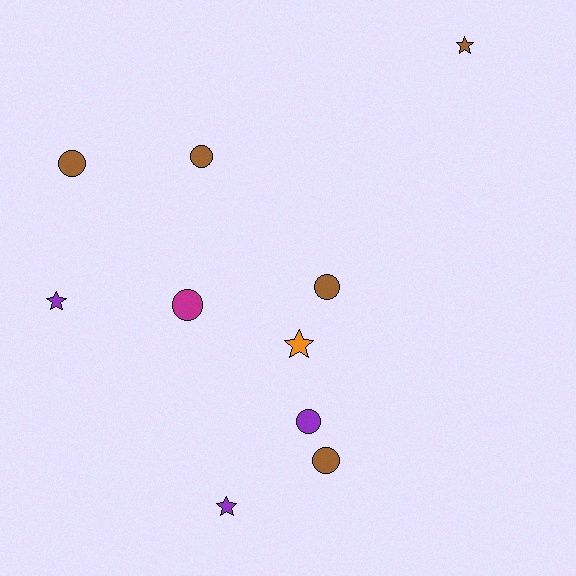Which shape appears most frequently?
Circle, with 6 objects.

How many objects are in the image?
There are 10 objects.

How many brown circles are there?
There are 4 brown circles.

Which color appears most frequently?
Brown, with 5 objects.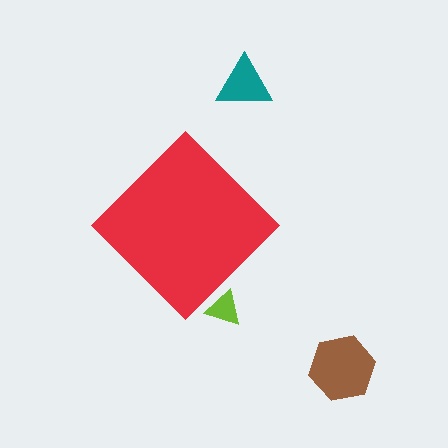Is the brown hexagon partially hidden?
No, the brown hexagon is fully visible.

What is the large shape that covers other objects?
A red diamond.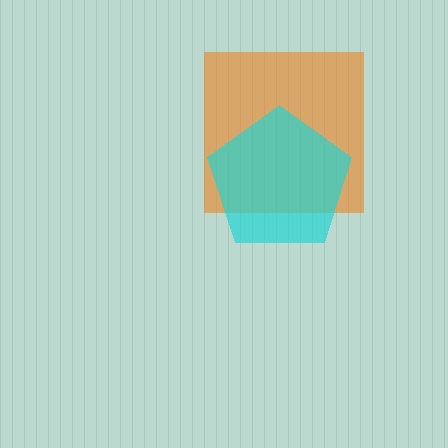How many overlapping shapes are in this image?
There are 2 overlapping shapes in the image.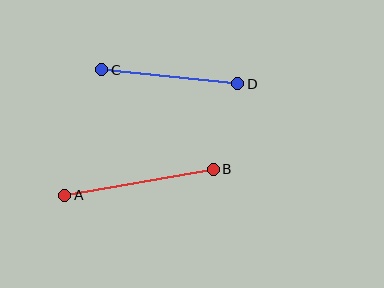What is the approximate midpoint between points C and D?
The midpoint is at approximately (170, 77) pixels.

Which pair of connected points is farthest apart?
Points A and B are farthest apart.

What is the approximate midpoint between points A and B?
The midpoint is at approximately (139, 182) pixels.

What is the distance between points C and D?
The distance is approximately 137 pixels.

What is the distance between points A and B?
The distance is approximately 151 pixels.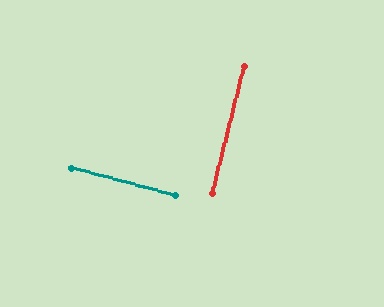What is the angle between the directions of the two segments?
Approximately 89 degrees.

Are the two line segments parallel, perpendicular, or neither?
Perpendicular — they meet at approximately 89°.